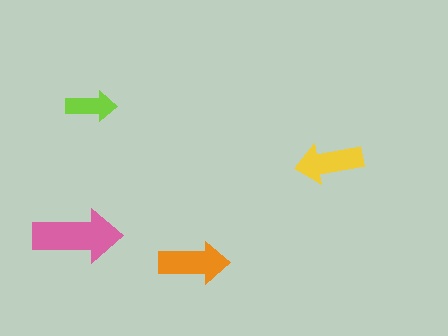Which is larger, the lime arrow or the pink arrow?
The pink one.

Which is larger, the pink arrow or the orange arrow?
The pink one.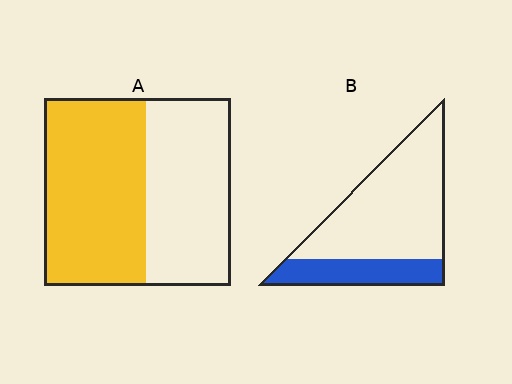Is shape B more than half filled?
No.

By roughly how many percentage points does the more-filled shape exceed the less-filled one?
By roughly 30 percentage points (A over B).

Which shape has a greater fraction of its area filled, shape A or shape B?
Shape A.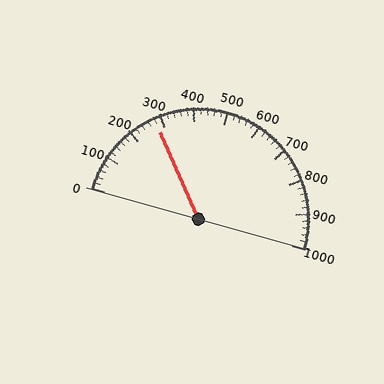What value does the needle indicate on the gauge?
The needle indicates approximately 280.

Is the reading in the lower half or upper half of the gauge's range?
The reading is in the lower half of the range (0 to 1000).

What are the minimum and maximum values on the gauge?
The gauge ranges from 0 to 1000.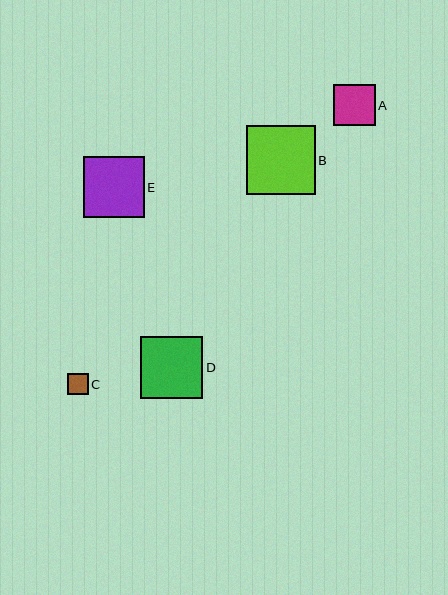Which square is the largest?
Square B is the largest with a size of approximately 69 pixels.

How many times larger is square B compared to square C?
Square B is approximately 3.4 times the size of square C.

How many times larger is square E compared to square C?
Square E is approximately 2.9 times the size of square C.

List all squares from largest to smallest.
From largest to smallest: B, D, E, A, C.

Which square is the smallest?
Square C is the smallest with a size of approximately 20 pixels.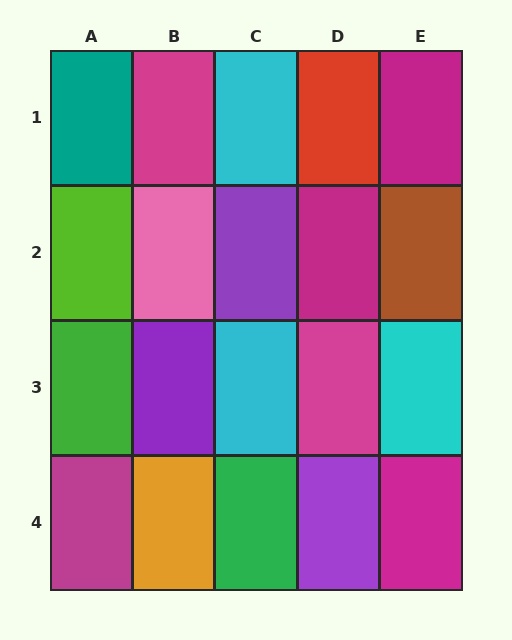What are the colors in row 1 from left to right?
Teal, magenta, cyan, red, magenta.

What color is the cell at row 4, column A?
Magenta.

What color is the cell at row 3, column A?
Green.